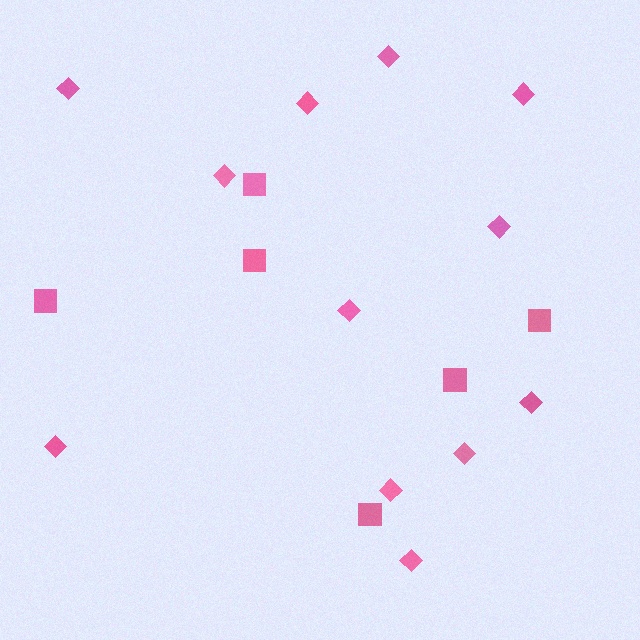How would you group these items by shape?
There are 2 groups: one group of diamonds (12) and one group of squares (6).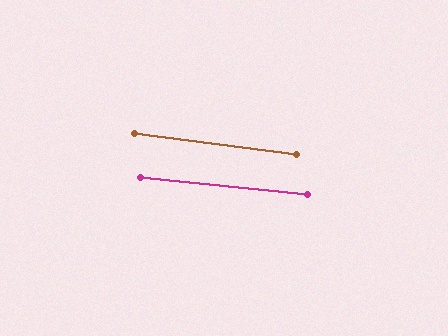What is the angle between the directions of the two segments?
Approximately 2 degrees.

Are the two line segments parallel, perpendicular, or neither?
Parallel — their directions differ by only 1.9°.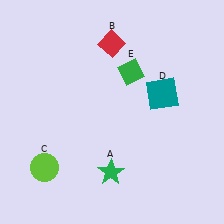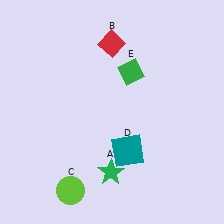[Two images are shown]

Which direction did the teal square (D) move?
The teal square (D) moved down.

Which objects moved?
The objects that moved are: the lime circle (C), the teal square (D).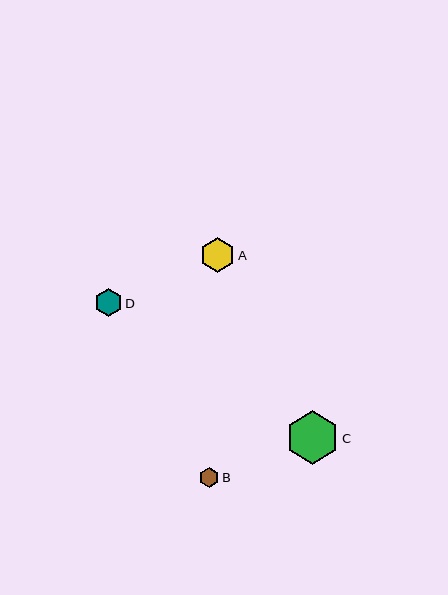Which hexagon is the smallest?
Hexagon B is the smallest with a size of approximately 20 pixels.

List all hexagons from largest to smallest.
From largest to smallest: C, A, D, B.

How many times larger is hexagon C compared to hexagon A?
Hexagon C is approximately 1.6 times the size of hexagon A.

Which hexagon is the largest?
Hexagon C is the largest with a size of approximately 53 pixels.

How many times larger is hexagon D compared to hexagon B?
Hexagon D is approximately 1.4 times the size of hexagon B.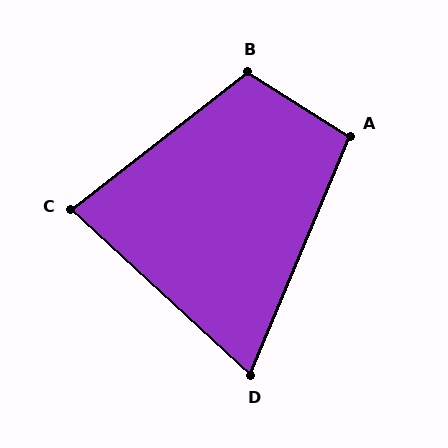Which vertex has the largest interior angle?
B, at approximately 110 degrees.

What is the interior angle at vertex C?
Approximately 81 degrees (acute).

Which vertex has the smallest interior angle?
D, at approximately 70 degrees.